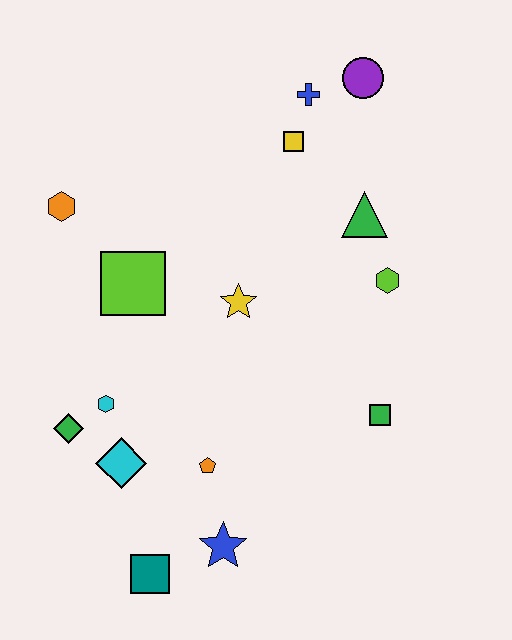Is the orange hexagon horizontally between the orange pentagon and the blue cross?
No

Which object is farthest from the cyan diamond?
The purple circle is farthest from the cyan diamond.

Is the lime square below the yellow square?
Yes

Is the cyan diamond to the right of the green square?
No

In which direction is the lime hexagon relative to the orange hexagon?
The lime hexagon is to the right of the orange hexagon.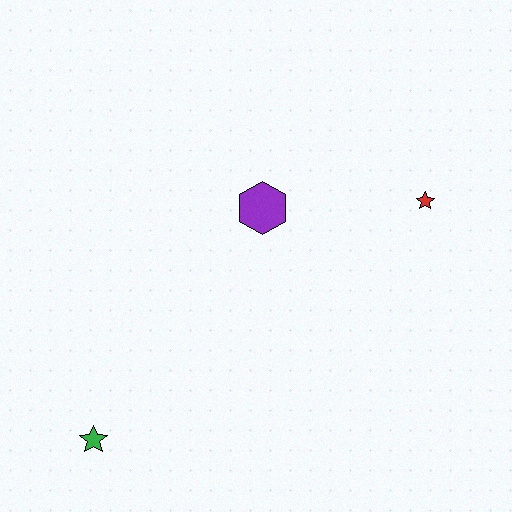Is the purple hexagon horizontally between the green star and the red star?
Yes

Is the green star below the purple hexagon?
Yes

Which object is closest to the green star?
The purple hexagon is closest to the green star.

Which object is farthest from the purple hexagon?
The green star is farthest from the purple hexagon.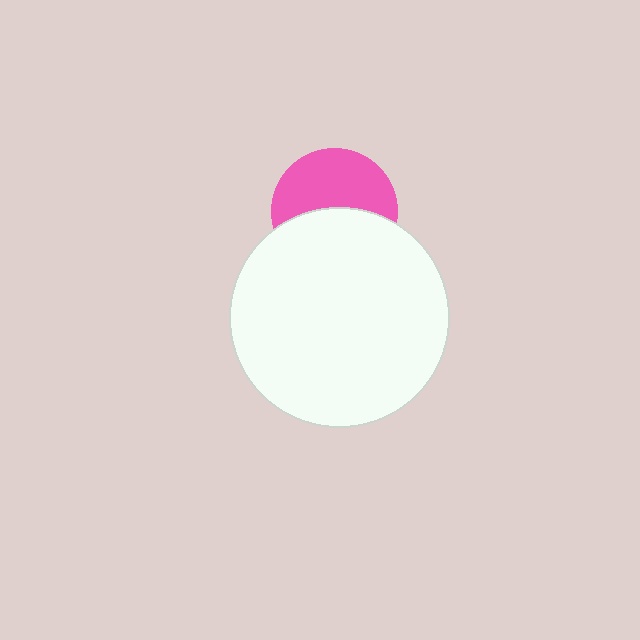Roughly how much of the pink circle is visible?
About half of it is visible (roughly 52%).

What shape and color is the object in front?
The object in front is a white circle.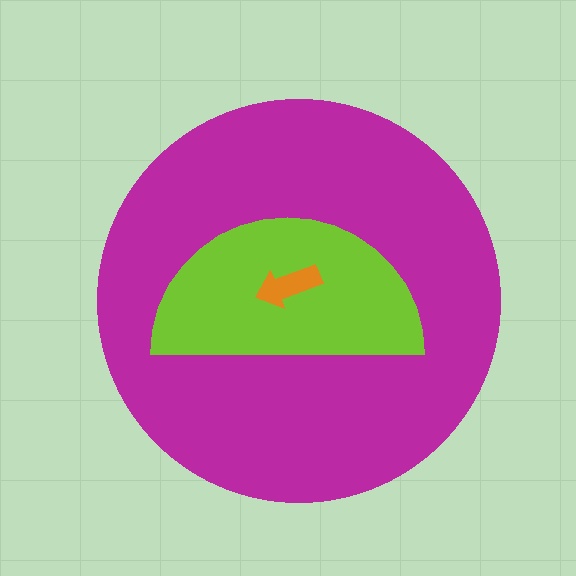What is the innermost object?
The orange arrow.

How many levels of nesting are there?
3.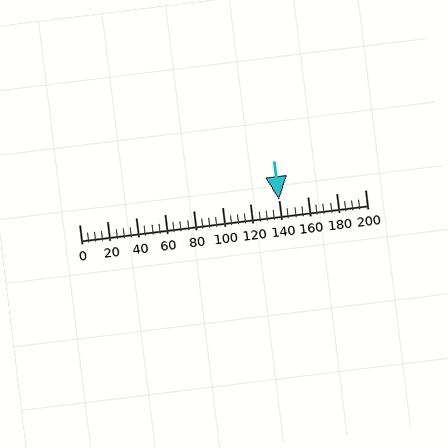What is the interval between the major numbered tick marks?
The major tick marks are spaced 20 units apart.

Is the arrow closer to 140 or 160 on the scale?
The arrow is closer to 140.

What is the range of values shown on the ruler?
The ruler shows values from 0 to 200.